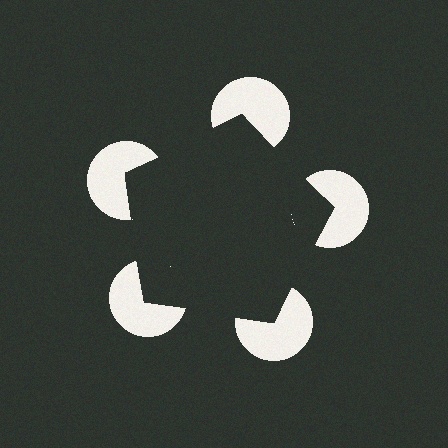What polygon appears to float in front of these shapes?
An illusory pentagon — its edges are inferred from the aligned wedge cuts in the pac-man discs, not physically drawn.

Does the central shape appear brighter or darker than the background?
It typically appears slightly darker than the background, even though no actual brightness change is drawn.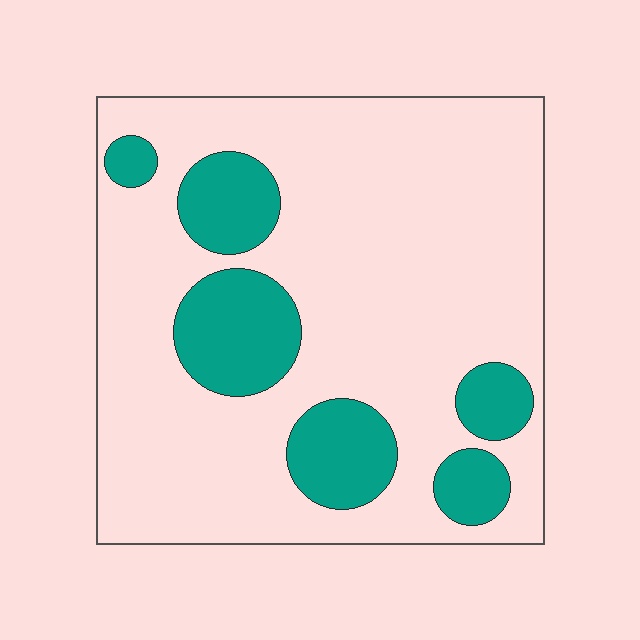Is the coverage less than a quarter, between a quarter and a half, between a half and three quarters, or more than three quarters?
Less than a quarter.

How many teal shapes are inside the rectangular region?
6.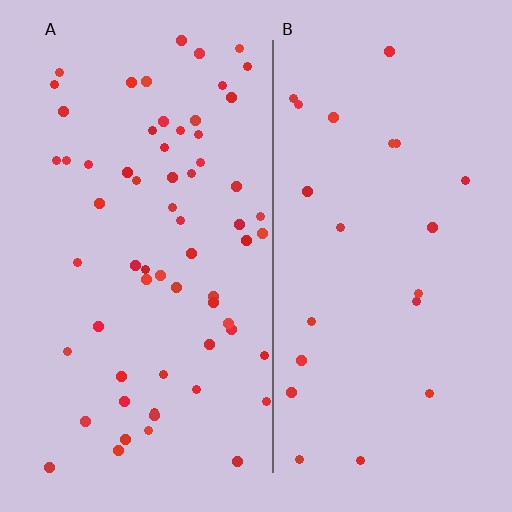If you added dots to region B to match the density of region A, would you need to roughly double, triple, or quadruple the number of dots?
Approximately triple.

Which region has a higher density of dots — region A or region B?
A (the left).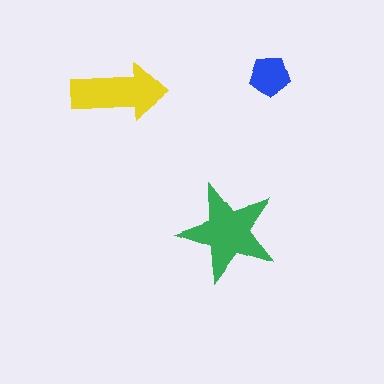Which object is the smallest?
The blue pentagon.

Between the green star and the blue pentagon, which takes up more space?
The green star.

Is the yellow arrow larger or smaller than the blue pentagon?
Larger.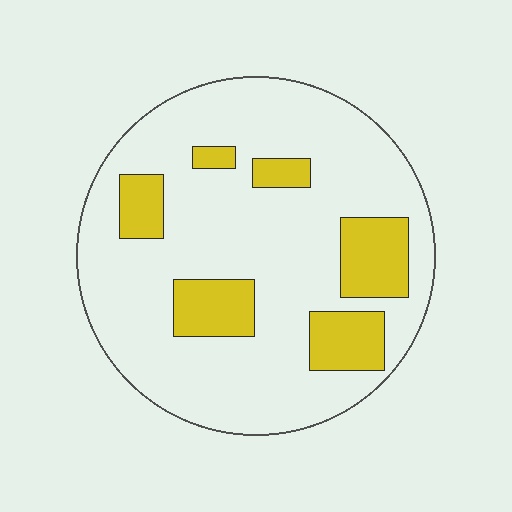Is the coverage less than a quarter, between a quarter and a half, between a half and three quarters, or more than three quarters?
Less than a quarter.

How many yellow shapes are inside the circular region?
6.